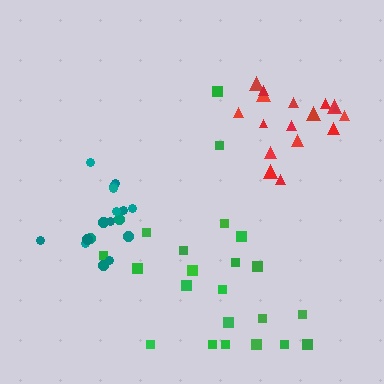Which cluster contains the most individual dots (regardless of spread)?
Green (22).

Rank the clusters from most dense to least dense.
teal, red, green.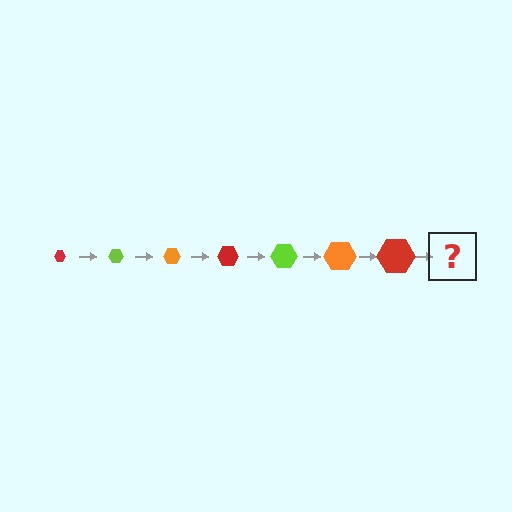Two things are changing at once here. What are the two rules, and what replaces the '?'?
The two rules are that the hexagon grows larger each step and the color cycles through red, lime, and orange. The '?' should be a lime hexagon, larger than the previous one.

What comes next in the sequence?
The next element should be a lime hexagon, larger than the previous one.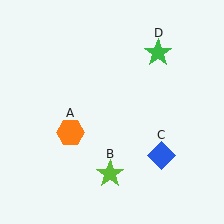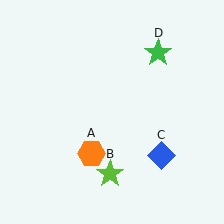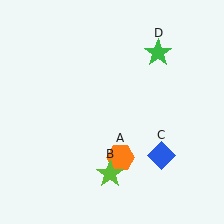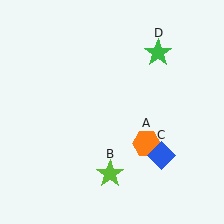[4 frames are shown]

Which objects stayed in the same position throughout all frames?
Lime star (object B) and blue diamond (object C) and green star (object D) remained stationary.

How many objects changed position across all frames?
1 object changed position: orange hexagon (object A).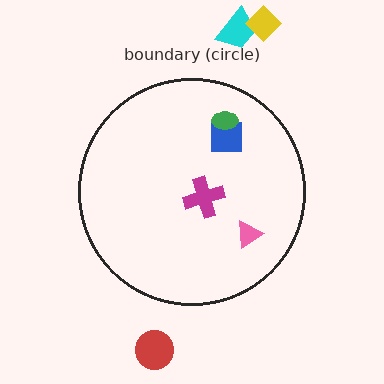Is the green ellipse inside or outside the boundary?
Inside.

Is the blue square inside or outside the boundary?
Inside.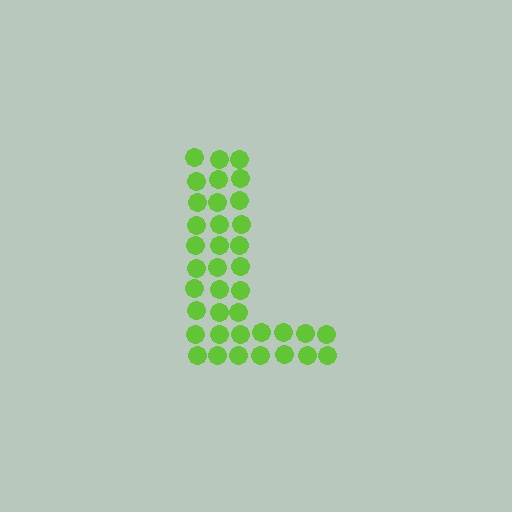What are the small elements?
The small elements are circles.